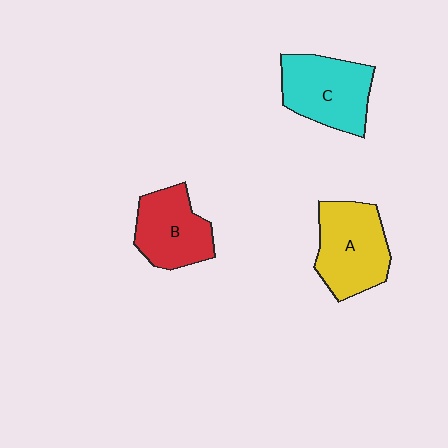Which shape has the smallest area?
Shape B (red).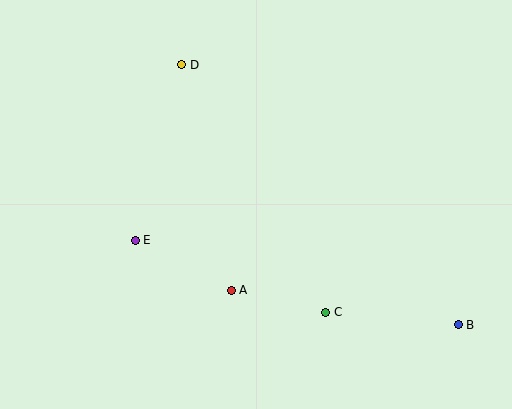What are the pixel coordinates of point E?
Point E is at (135, 240).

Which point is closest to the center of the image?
Point A at (231, 290) is closest to the center.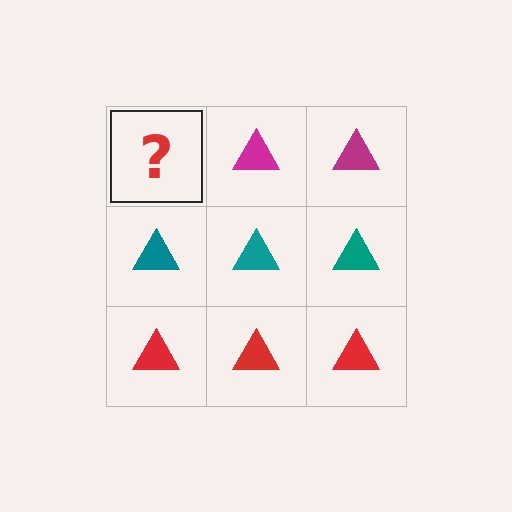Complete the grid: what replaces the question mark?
The question mark should be replaced with a magenta triangle.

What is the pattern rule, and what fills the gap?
The rule is that each row has a consistent color. The gap should be filled with a magenta triangle.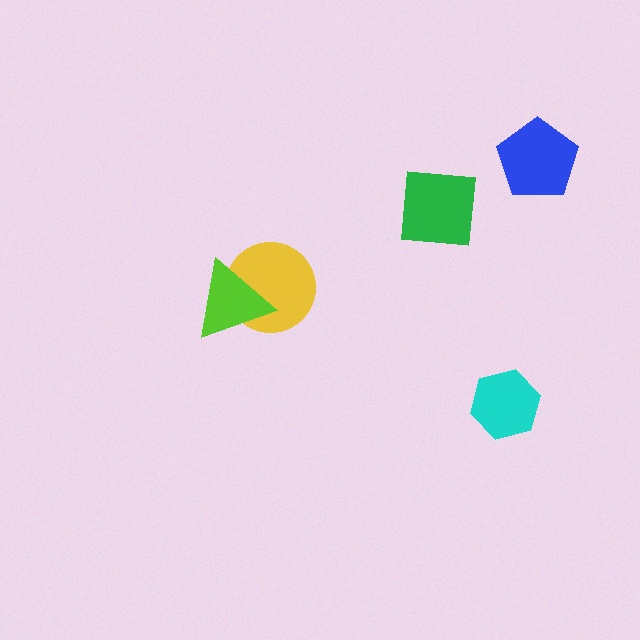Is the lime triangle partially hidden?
No, no other shape covers it.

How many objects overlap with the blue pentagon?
0 objects overlap with the blue pentagon.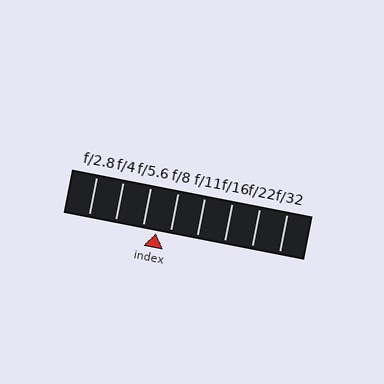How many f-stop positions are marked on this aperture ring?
There are 8 f-stop positions marked.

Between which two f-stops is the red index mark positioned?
The index mark is between f/5.6 and f/8.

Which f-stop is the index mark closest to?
The index mark is closest to f/8.